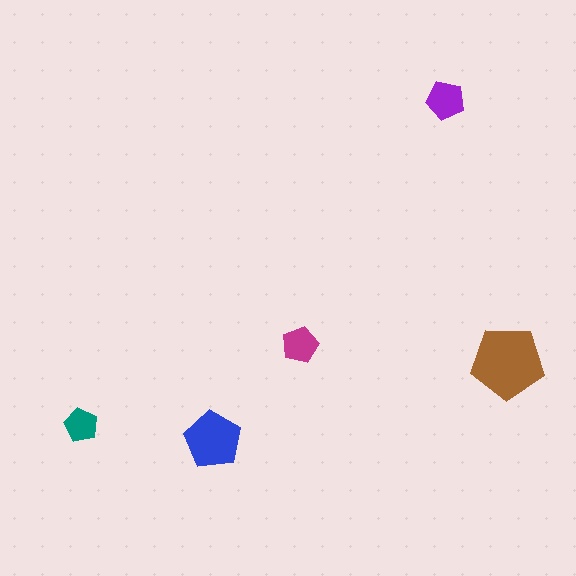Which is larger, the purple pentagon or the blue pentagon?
The blue one.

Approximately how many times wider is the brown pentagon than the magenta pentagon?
About 2 times wider.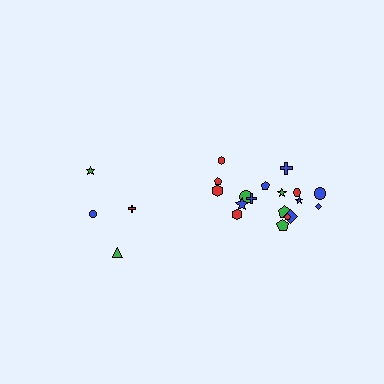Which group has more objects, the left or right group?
The right group.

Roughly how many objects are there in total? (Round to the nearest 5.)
Roughly 20 objects in total.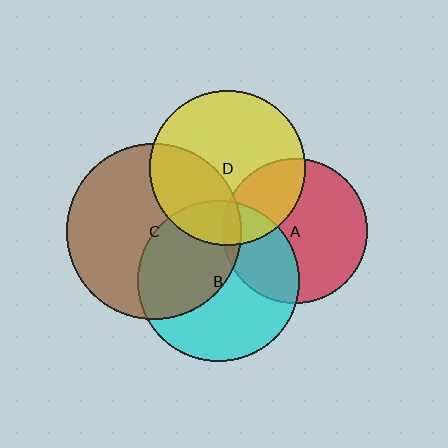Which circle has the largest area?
Circle C (brown).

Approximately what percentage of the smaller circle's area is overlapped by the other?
Approximately 5%.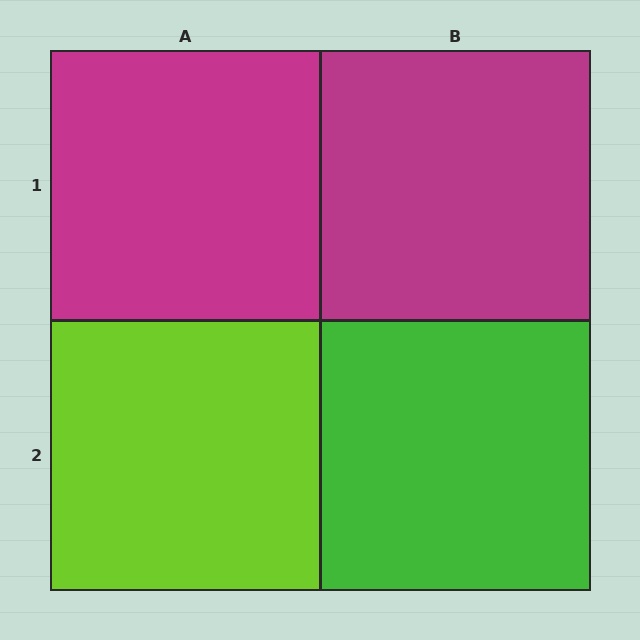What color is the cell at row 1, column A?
Magenta.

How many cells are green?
1 cell is green.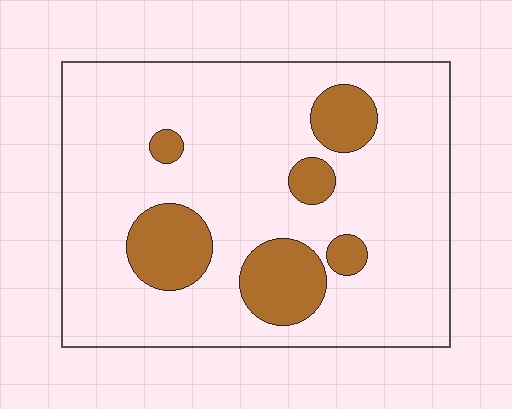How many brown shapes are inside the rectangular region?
6.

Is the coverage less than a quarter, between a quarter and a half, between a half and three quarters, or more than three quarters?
Less than a quarter.